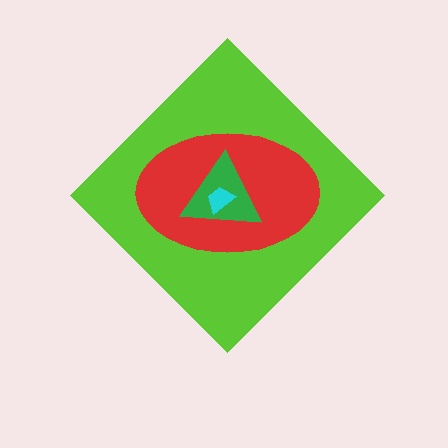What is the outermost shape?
The lime diamond.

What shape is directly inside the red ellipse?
The green triangle.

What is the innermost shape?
The cyan trapezoid.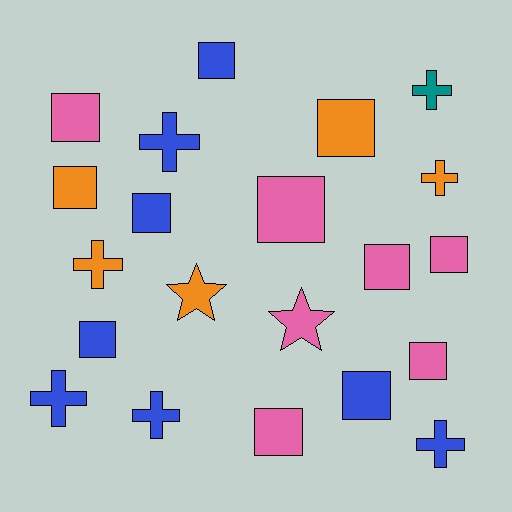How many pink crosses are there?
There are no pink crosses.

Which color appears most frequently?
Blue, with 8 objects.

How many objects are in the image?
There are 21 objects.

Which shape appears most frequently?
Square, with 12 objects.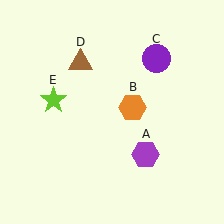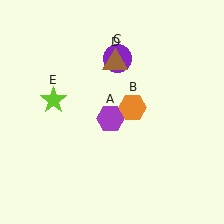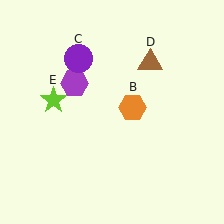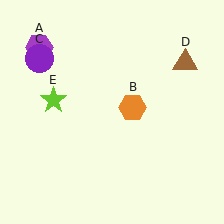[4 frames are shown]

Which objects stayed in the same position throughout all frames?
Orange hexagon (object B) and lime star (object E) remained stationary.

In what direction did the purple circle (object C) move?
The purple circle (object C) moved left.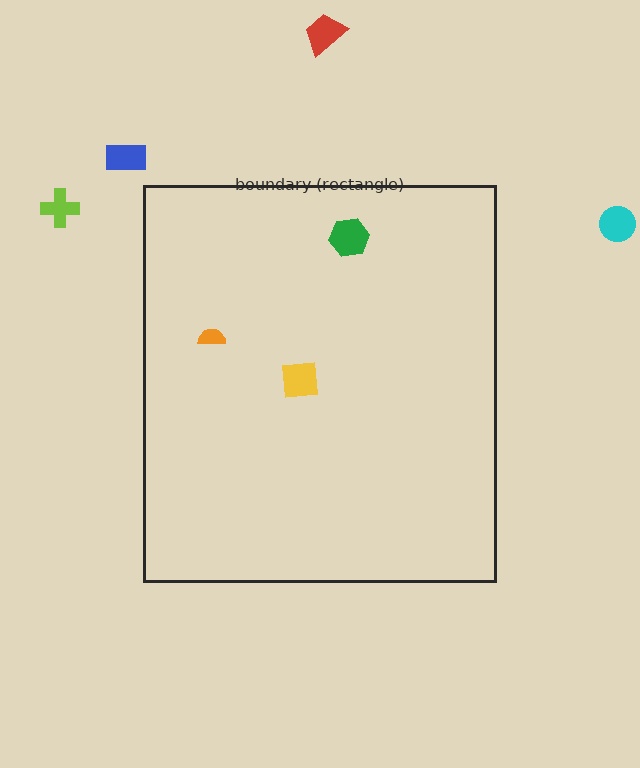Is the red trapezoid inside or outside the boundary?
Outside.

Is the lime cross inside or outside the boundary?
Outside.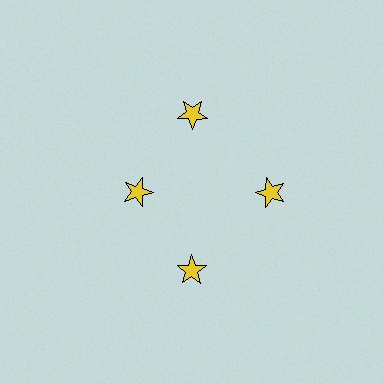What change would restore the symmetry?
The symmetry would be restored by moving it outward, back onto the ring so that all 4 stars sit at equal angles and equal distance from the center.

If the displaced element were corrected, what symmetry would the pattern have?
It would have 4-fold rotational symmetry — the pattern would map onto itself every 90 degrees.